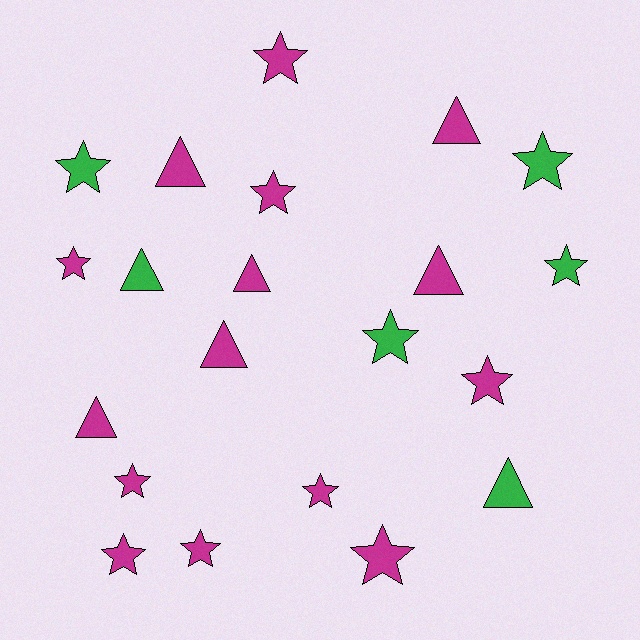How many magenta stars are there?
There are 9 magenta stars.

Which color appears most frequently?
Magenta, with 15 objects.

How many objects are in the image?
There are 21 objects.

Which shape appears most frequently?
Star, with 13 objects.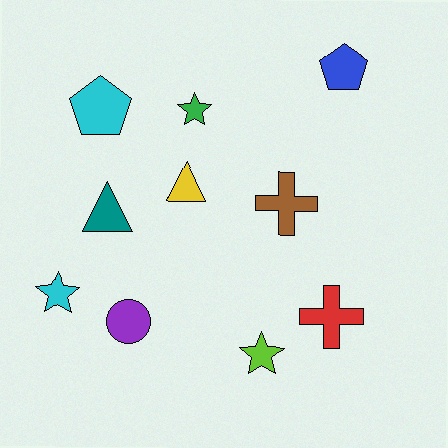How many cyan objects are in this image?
There are 2 cyan objects.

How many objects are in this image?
There are 10 objects.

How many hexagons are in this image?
There are no hexagons.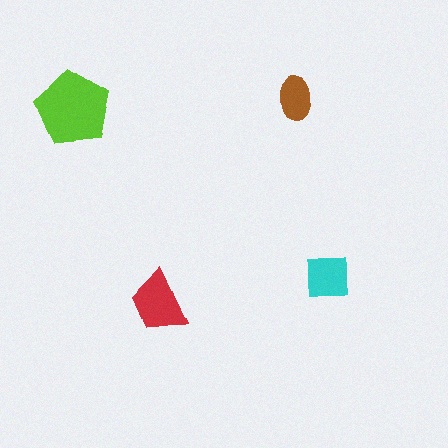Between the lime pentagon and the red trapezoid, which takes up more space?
The lime pentagon.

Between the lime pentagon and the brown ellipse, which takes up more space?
The lime pentagon.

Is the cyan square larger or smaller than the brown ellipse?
Larger.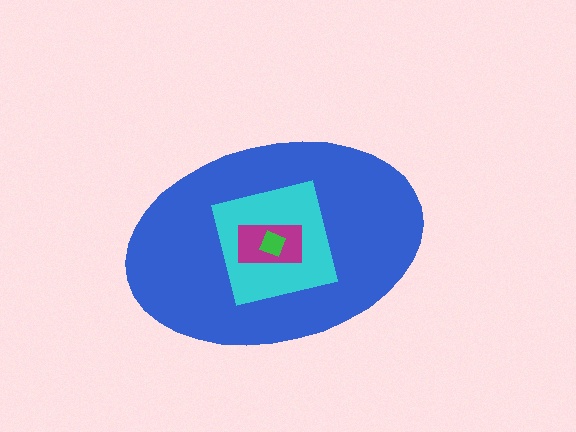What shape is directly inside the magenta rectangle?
The green diamond.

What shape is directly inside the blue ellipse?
The cyan square.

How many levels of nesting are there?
4.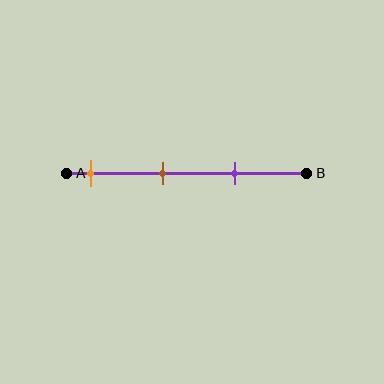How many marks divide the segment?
There are 3 marks dividing the segment.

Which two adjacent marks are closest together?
The brown and purple marks are the closest adjacent pair.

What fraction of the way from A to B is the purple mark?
The purple mark is approximately 70% (0.7) of the way from A to B.